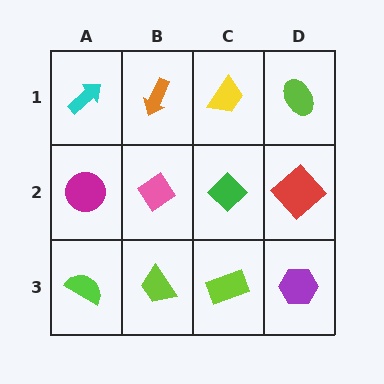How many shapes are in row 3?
4 shapes.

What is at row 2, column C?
A green diamond.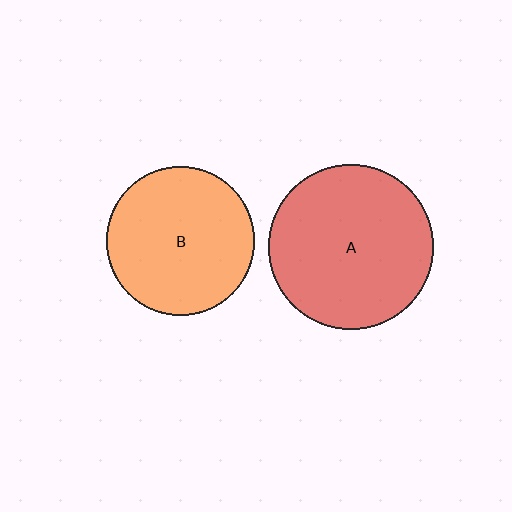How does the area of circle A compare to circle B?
Approximately 1.2 times.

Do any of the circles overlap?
No, none of the circles overlap.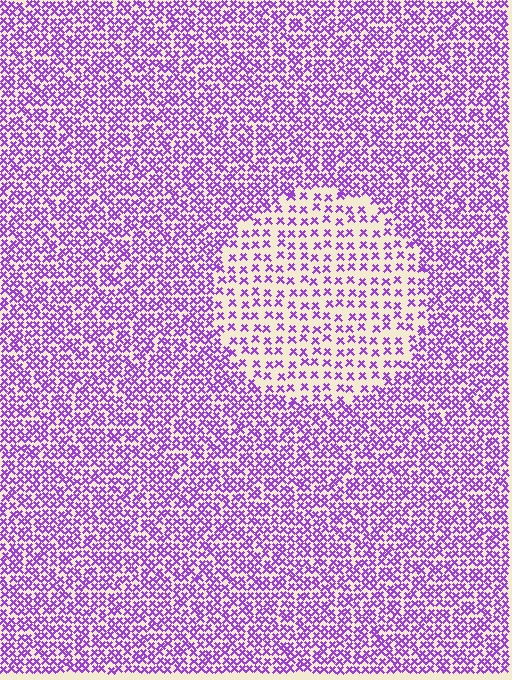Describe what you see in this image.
The image contains small purple elements arranged at two different densities. A circle-shaped region is visible where the elements are less densely packed than the surrounding area.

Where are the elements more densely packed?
The elements are more densely packed outside the circle boundary.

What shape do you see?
I see a circle.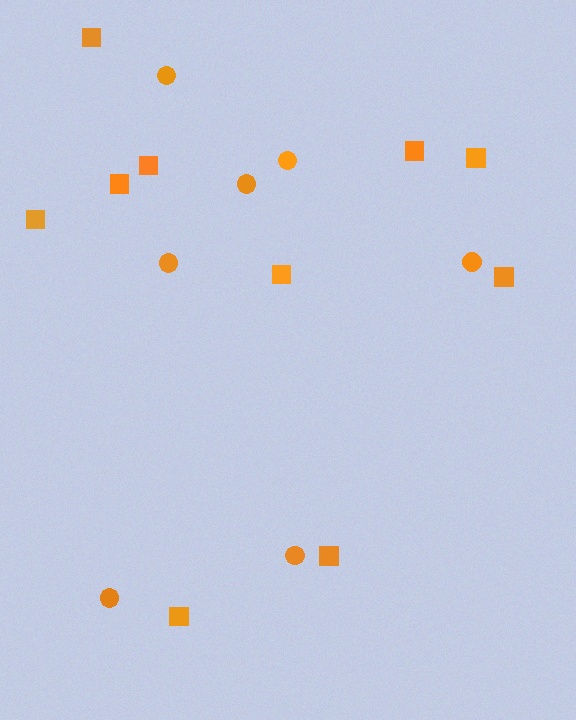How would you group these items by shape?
There are 2 groups: one group of squares (10) and one group of circles (7).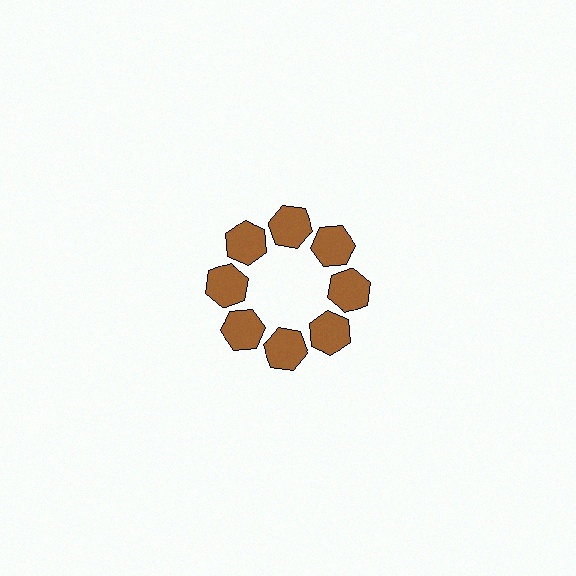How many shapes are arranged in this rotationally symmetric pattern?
There are 8 shapes, arranged in 8 groups of 1.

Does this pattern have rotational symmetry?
Yes, this pattern has 8-fold rotational symmetry. It looks the same after rotating 45 degrees around the center.